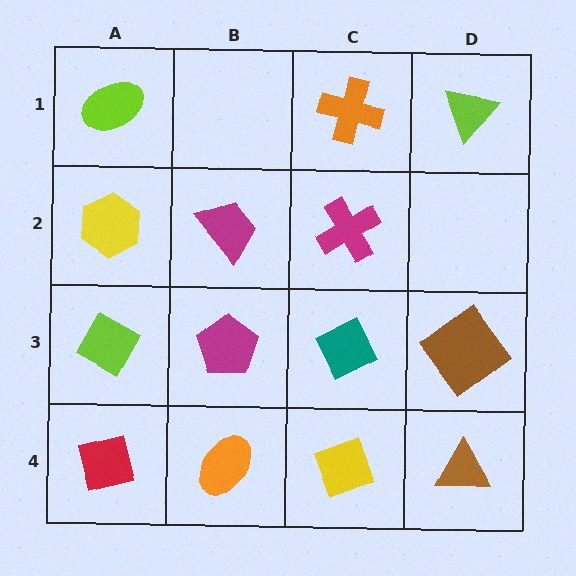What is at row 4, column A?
A red square.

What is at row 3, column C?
A teal diamond.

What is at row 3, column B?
A magenta pentagon.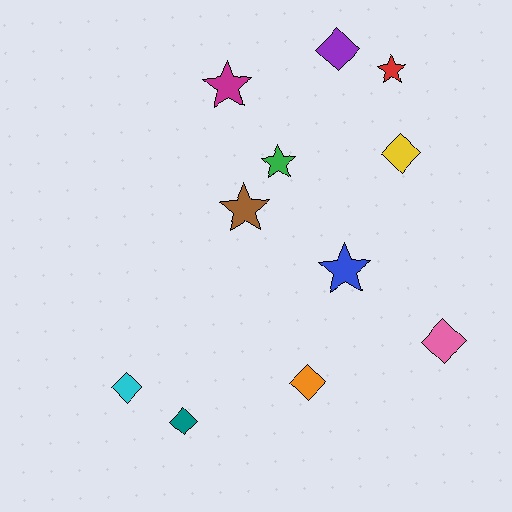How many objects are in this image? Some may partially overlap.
There are 11 objects.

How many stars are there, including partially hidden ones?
There are 5 stars.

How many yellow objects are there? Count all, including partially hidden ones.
There is 1 yellow object.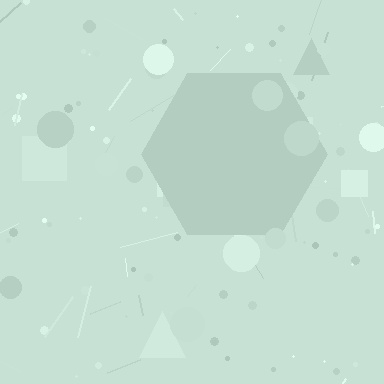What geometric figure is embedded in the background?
A hexagon is embedded in the background.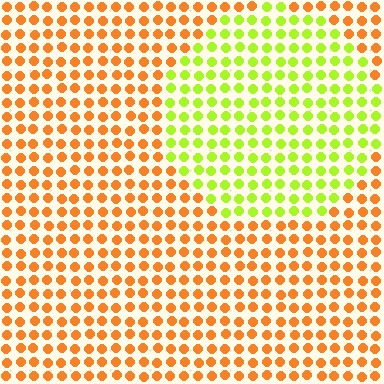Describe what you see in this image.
The image is filled with small orange elements in a uniform arrangement. A circle-shaped region is visible where the elements are tinted to a slightly different hue, forming a subtle color boundary.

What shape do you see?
I see a circle.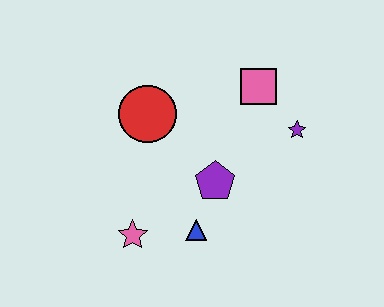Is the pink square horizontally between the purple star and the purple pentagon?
Yes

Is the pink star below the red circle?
Yes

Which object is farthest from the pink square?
The pink star is farthest from the pink square.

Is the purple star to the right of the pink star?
Yes